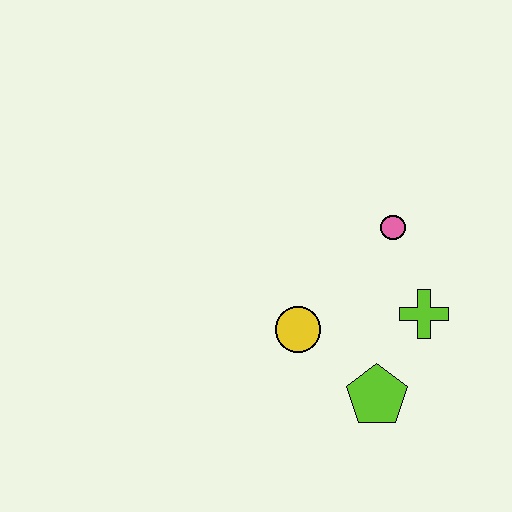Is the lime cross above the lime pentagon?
Yes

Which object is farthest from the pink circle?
The lime pentagon is farthest from the pink circle.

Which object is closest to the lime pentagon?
The lime cross is closest to the lime pentagon.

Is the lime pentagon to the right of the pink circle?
No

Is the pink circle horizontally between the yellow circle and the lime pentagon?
No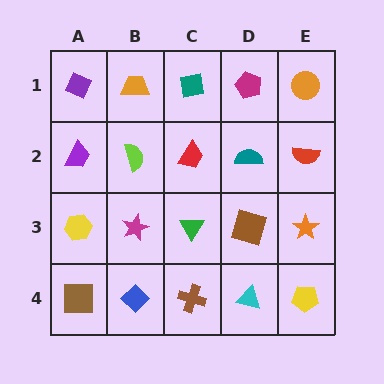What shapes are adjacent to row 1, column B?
A lime semicircle (row 2, column B), a purple diamond (row 1, column A), a teal square (row 1, column C).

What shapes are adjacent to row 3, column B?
A lime semicircle (row 2, column B), a blue diamond (row 4, column B), a yellow hexagon (row 3, column A), a green triangle (row 3, column C).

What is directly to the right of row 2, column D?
A red semicircle.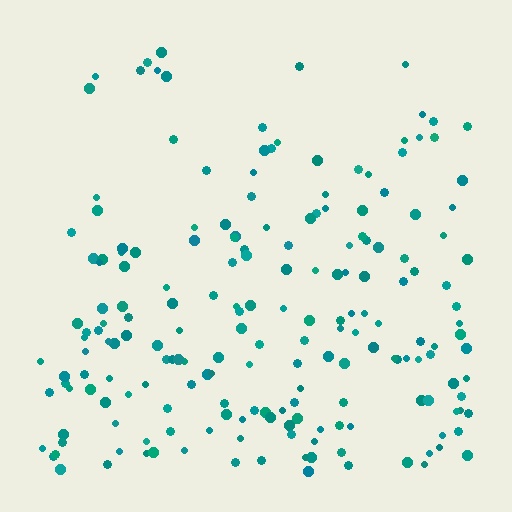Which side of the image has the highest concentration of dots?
The bottom.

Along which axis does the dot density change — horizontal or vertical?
Vertical.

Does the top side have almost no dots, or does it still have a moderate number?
Still a moderate number, just noticeably fewer than the bottom.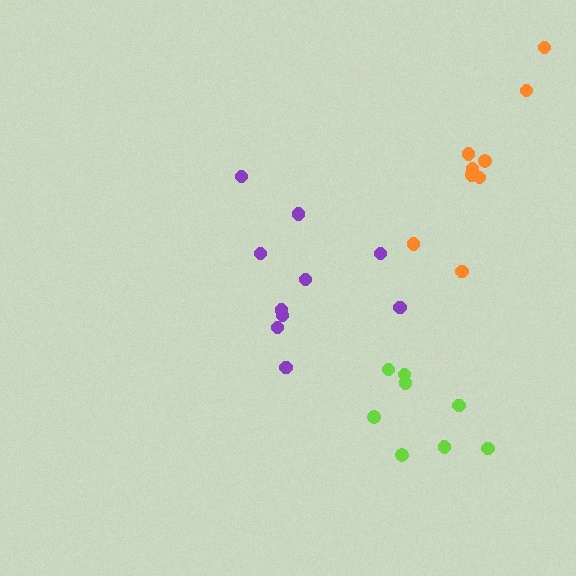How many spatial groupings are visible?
There are 3 spatial groupings.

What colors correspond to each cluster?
The clusters are colored: purple, orange, lime.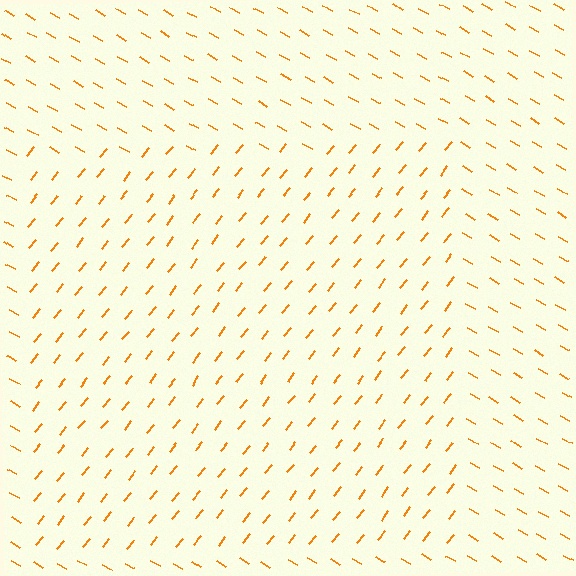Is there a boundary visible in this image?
Yes, there is a texture boundary formed by a change in line orientation.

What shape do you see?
I see a rectangle.